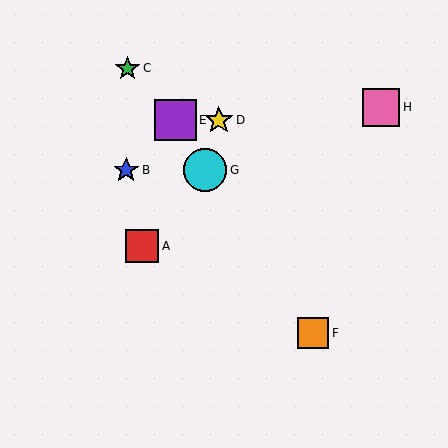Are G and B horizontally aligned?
Yes, both are at y≈170.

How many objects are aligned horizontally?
2 objects (B, G) are aligned horizontally.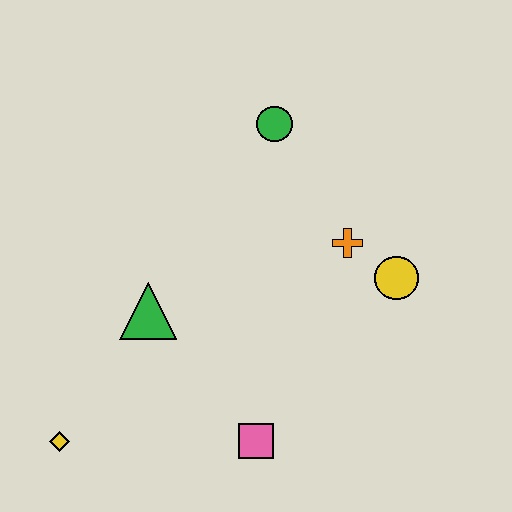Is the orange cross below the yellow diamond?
No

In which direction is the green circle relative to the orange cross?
The green circle is above the orange cross.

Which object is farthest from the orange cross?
The yellow diamond is farthest from the orange cross.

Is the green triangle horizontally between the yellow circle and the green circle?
No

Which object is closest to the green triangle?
The yellow diamond is closest to the green triangle.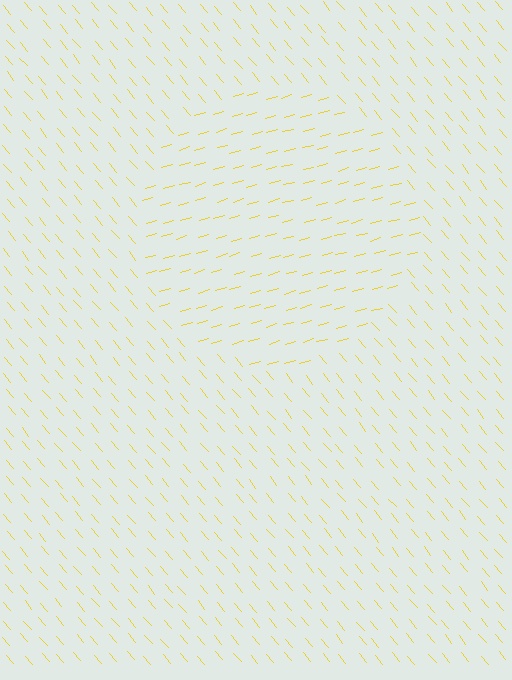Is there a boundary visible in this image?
Yes, there is a texture boundary formed by a change in line orientation.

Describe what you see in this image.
The image is filled with small yellow line segments. A circle region in the image has lines oriented differently from the surrounding lines, creating a visible texture boundary.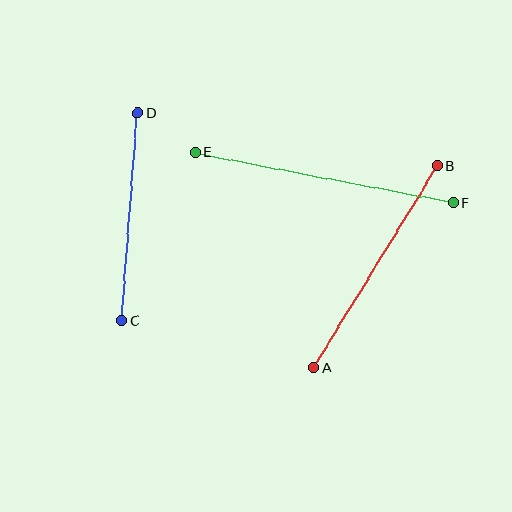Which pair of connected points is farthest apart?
Points E and F are farthest apart.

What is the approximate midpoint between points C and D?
The midpoint is at approximately (130, 217) pixels.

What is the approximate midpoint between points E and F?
The midpoint is at approximately (324, 178) pixels.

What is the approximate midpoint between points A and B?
The midpoint is at approximately (376, 267) pixels.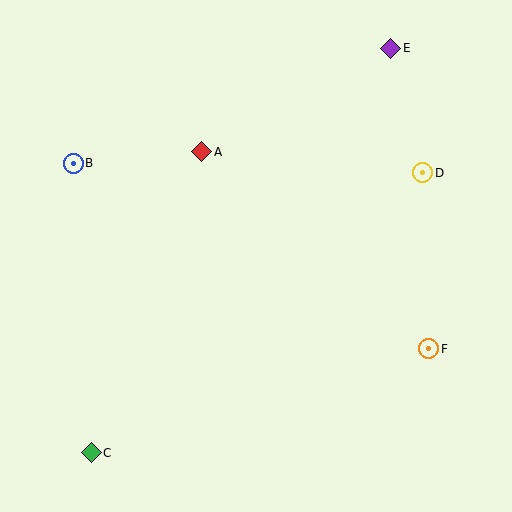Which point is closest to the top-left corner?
Point B is closest to the top-left corner.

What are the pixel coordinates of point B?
Point B is at (73, 163).